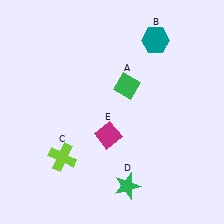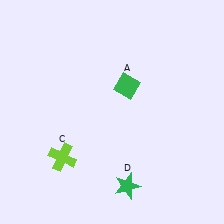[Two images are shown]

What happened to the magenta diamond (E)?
The magenta diamond (E) was removed in Image 2. It was in the bottom-left area of Image 1.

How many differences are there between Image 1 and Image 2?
There are 2 differences between the two images.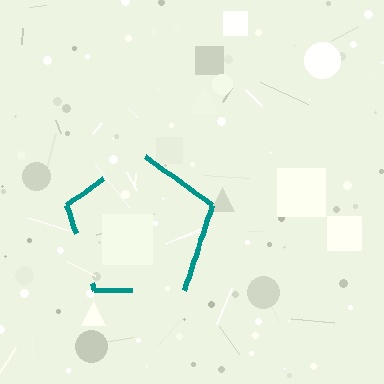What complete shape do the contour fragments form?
The contour fragments form a pentagon.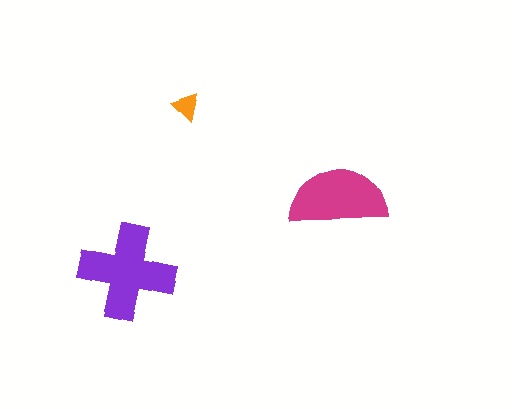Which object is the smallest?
The orange triangle.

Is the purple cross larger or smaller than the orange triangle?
Larger.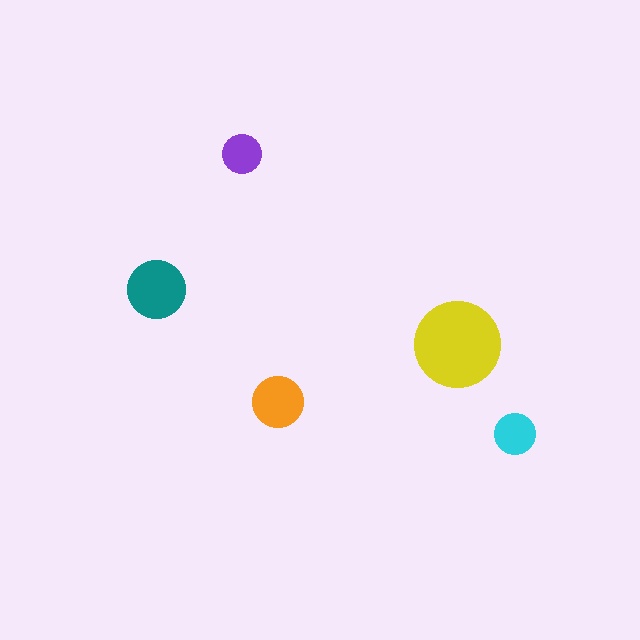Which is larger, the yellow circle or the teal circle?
The yellow one.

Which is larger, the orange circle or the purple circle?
The orange one.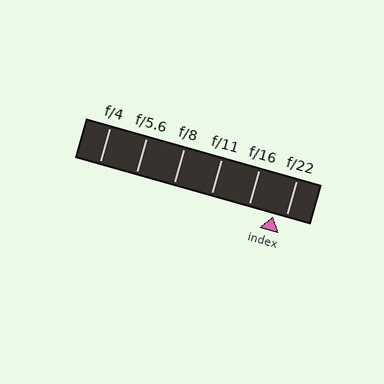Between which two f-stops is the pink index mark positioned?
The index mark is between f/16 and f/22.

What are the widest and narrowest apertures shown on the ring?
The widest aperture shown is f/4 and the narrowest is f/22.